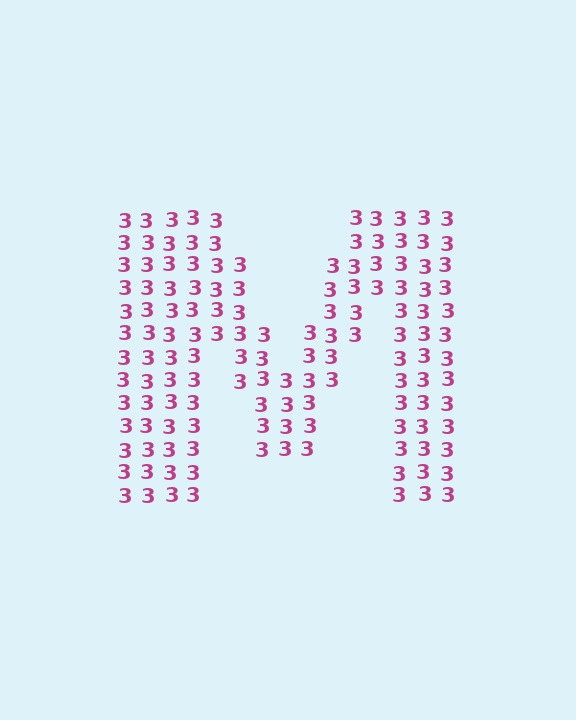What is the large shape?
The large shape is the letter M.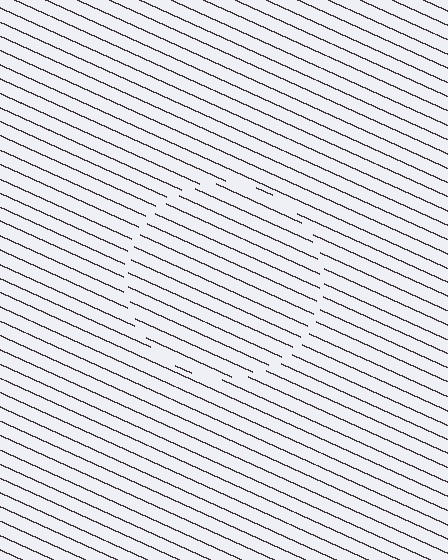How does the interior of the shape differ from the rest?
The interior of the shape contains the same grating, shifted by half a period — the contour is defined by the phase discontinuity where line-ends from the inner and outer gratings abut.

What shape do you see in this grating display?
An illusory circle. The interior of the shape contains the same grating, shifted by half a period — the contour is defined by the phase discontinuity where line-ends from the inner and outer gratings abut.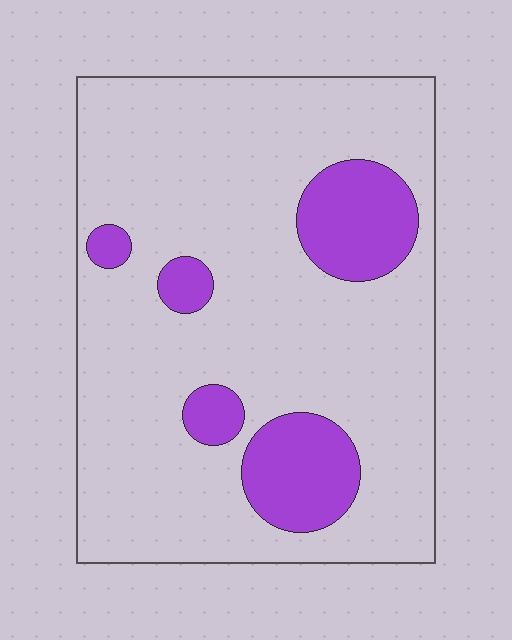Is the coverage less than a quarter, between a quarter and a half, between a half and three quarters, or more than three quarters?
Less than a quarter.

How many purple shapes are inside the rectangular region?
5.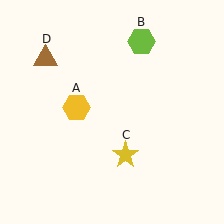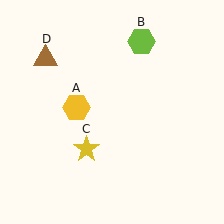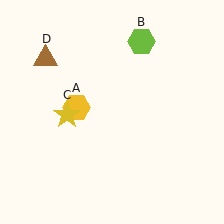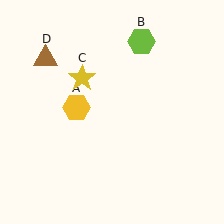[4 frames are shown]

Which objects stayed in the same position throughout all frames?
Yellow hexagon (object A) and lime hexagon (object B) and brown triangle (object D) remained stationary.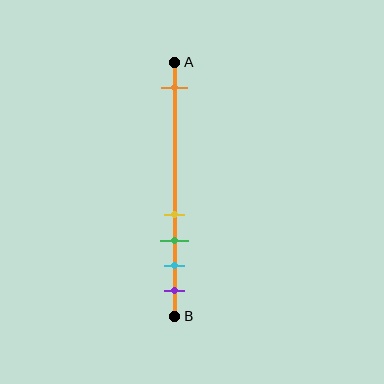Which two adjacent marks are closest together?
The yellow and green marks are the closest adjacent pair.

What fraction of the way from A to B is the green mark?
The green mark is approximately 70% (0.7) of the way from A to B.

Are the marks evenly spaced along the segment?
No, the marks are not evenly spaced.